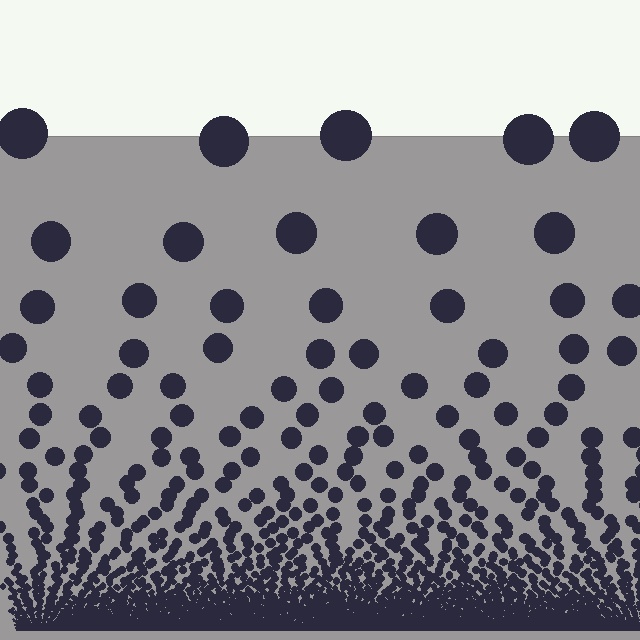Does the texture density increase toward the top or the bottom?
Density increases toward the bottom.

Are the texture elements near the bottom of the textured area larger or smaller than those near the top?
Smaller. The gradient is inverted — elements near the bottom are smaller and denser.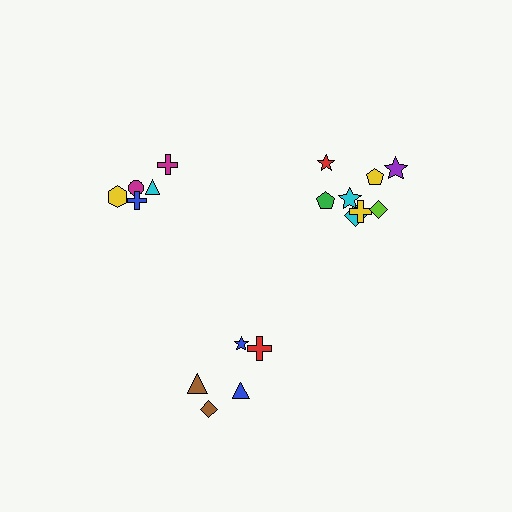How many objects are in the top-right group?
There are 8 objects.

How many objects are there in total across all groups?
There are 18 objects.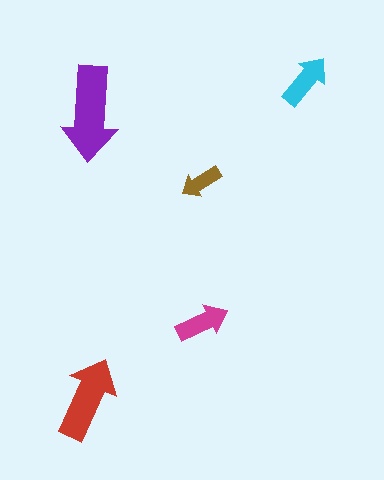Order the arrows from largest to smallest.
the purple one, the red one, the cyan one, the magenta one, the brown one.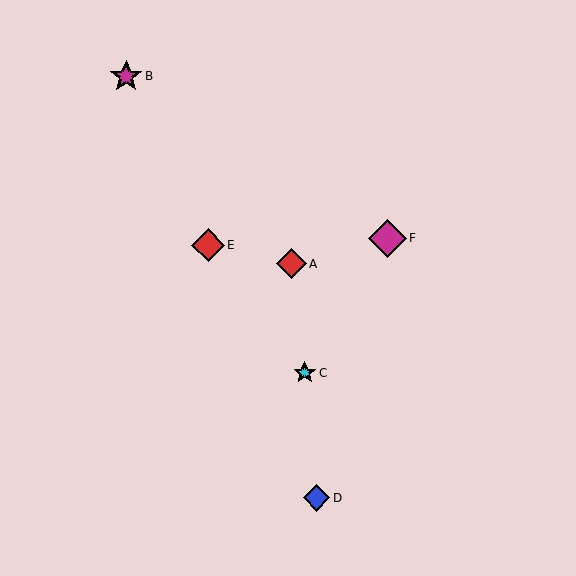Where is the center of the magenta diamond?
The center of the magenta diamond is at (388, 238).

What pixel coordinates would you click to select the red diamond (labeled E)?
Click at (208, 245) to select the red diamond E.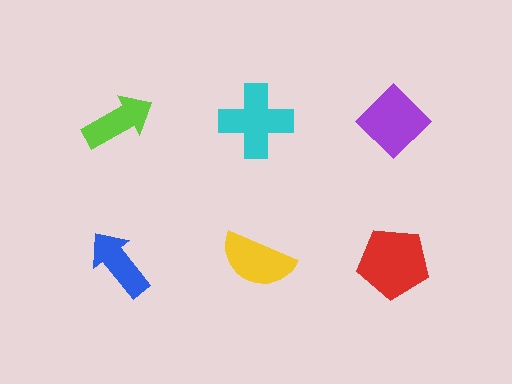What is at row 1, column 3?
A purple diamond.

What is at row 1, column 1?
A lime arrow.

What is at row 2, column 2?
A yellow semicircle.